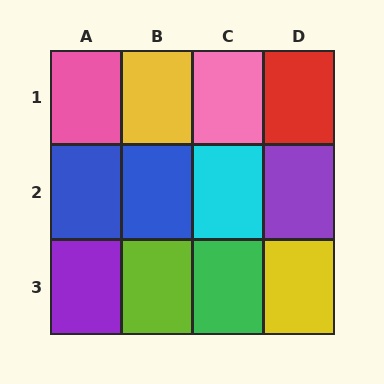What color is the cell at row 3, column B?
Lime.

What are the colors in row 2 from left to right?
Blue, blue, cyan, purple.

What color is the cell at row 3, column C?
Green.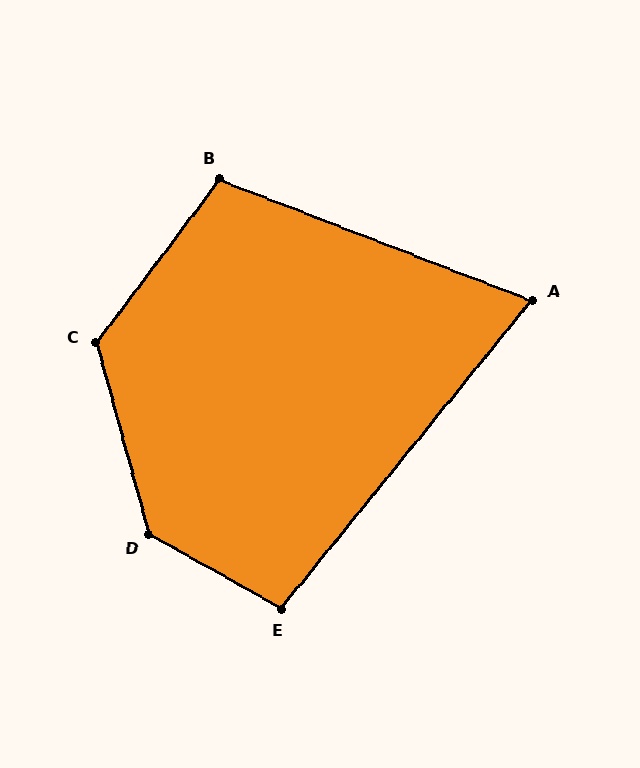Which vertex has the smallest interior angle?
A, at approximately 72 degrees.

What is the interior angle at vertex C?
Approximately 128 degrees (obtuse).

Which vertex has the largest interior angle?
D, at approximately 135 degrees.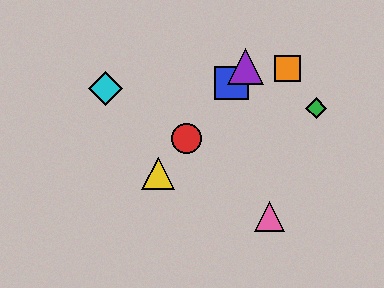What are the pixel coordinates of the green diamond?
The green diamond is at (316, 108).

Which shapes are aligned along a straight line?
The red circle, the blue square, the yellow triangle, the purple triangle are aligned along a straight line.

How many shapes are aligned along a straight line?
4 shapes (the red circle, the blue square, the yellow triangle, the purple triangle) are aligned along a straight line.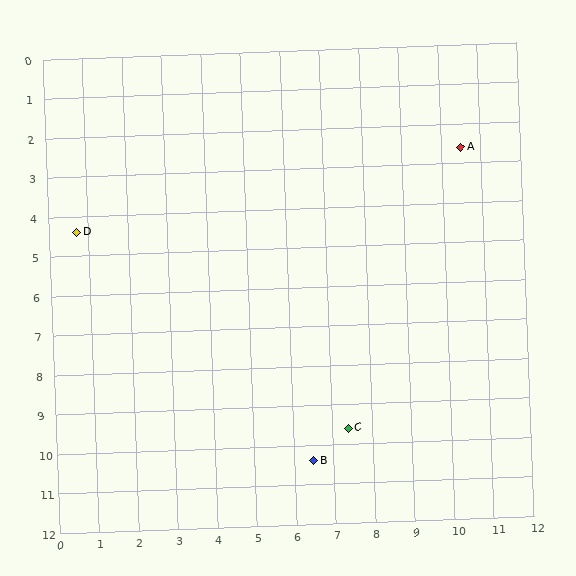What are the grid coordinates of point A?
Point A is at approximately (10.5, 2.6).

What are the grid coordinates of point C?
Point C is at approximately (7.4, 9.6).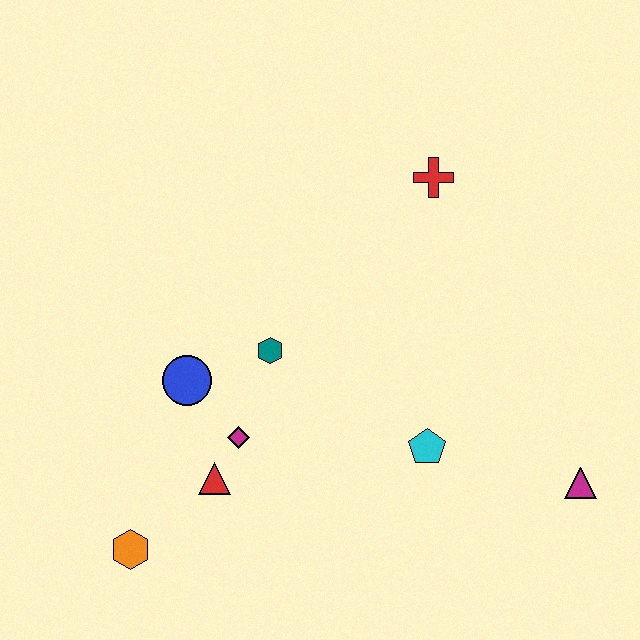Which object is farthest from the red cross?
The orange hexagon is farthest from the red cross.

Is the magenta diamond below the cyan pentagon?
No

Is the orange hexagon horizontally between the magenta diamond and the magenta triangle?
No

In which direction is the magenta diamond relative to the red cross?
The magenta diamond is below the red cross.